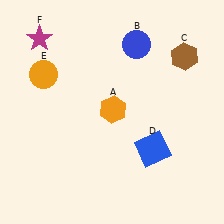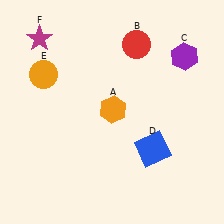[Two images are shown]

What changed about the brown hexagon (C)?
In Image 1, C is brown. In Image 2, it changed to purple.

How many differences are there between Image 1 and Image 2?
There are 2 differences between the two images.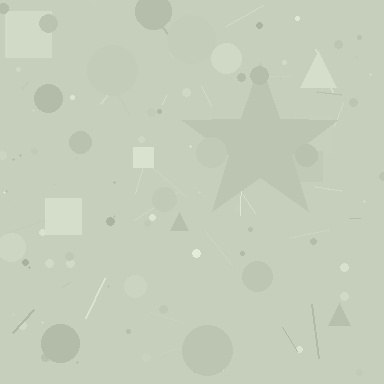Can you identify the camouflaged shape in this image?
The camouflaged shape is a star.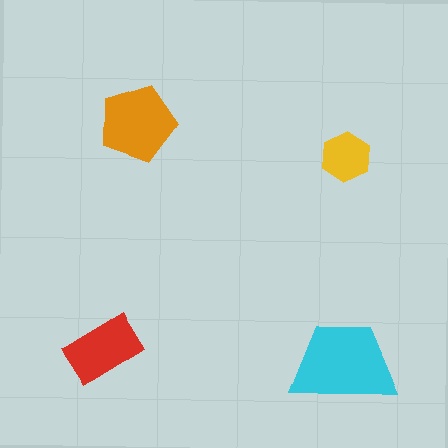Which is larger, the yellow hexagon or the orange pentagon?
The orange pentagon.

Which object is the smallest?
The yellow hexagon.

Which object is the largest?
The cyan trapezoid.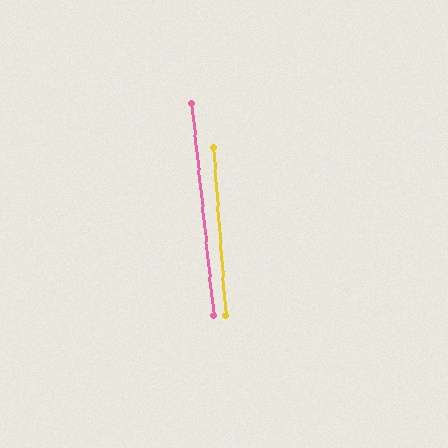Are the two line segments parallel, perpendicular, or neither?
Parallel — their directions differ by only 1.8°.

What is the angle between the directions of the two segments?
Approximately 2 degrees.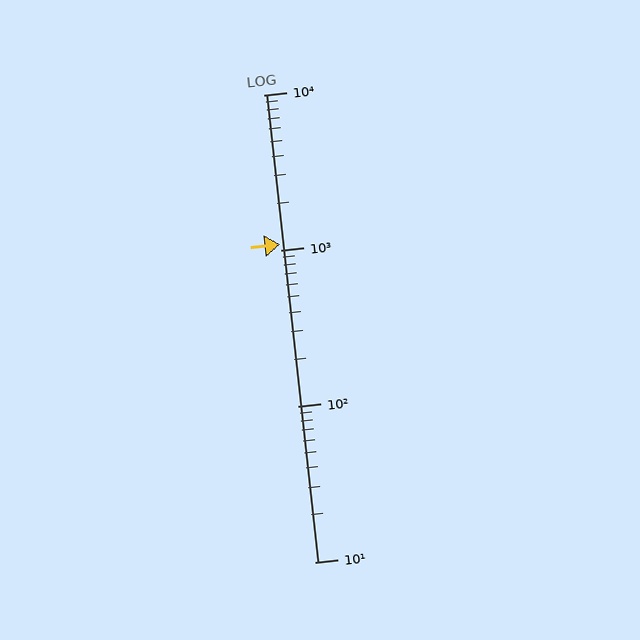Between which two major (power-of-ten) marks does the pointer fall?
The pointer is between 1000 and 10000.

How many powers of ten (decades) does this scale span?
The scale spans 3 decades, from 10 to 10000.